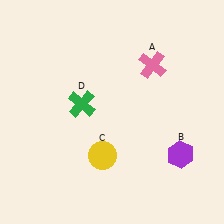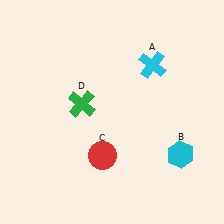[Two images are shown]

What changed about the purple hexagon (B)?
In Image 1, B is purple. In Image 2, it changed to cyan.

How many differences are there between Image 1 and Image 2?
There are 3 differences between the two images.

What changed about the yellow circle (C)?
In Image 1, C is yellow. In Image 2, it changed to red.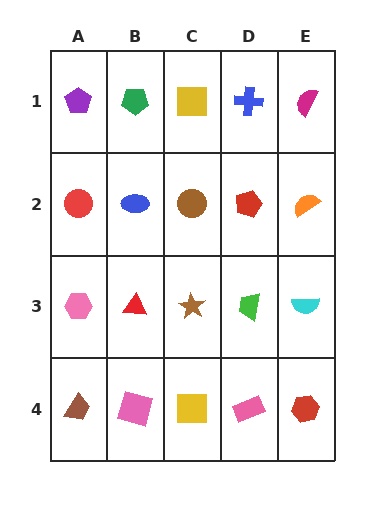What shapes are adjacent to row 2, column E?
A magenta semicircle (row 1, column E), a cyan semicircle (row 3, column E), a red pentagon (row 2, column D).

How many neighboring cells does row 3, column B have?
4.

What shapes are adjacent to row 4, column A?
A pink hexagon (row 3, column A), a pink square (row 4, column B).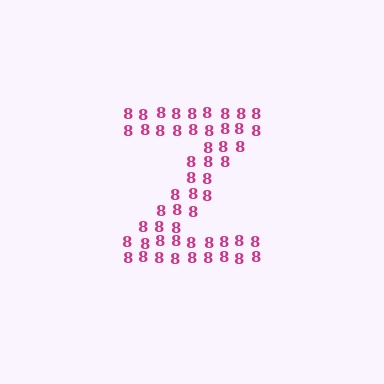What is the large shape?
The large shape is the letter Z.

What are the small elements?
The small elements are digit 8's.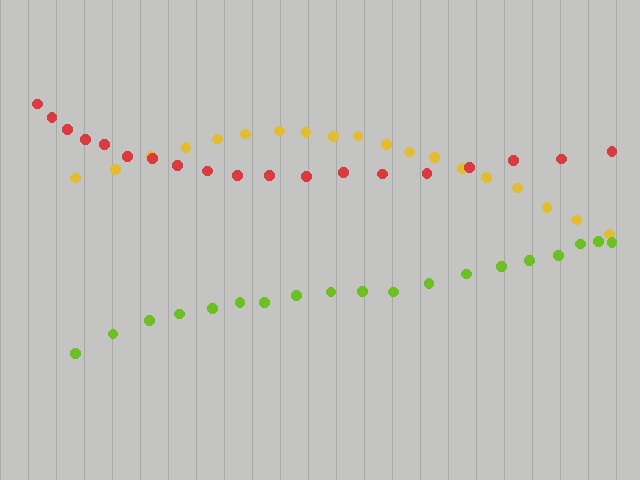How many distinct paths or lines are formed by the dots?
There are 3 distinct paths.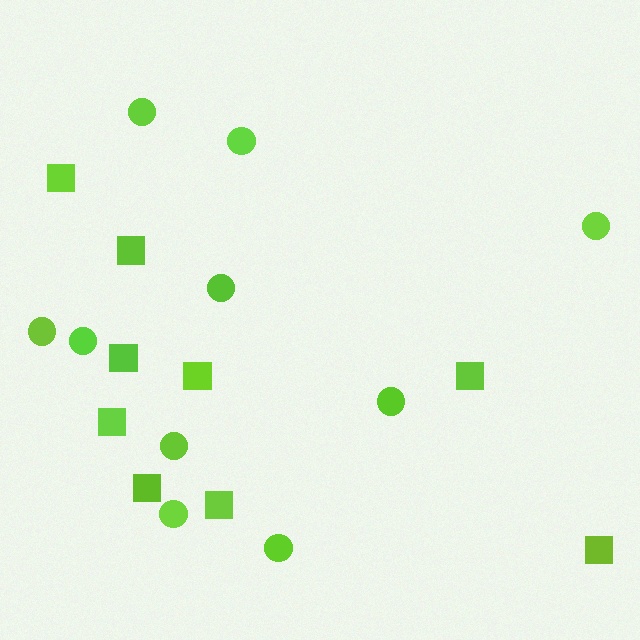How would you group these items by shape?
There are 2 groups: one group of squares (9) and one group of circles (10).